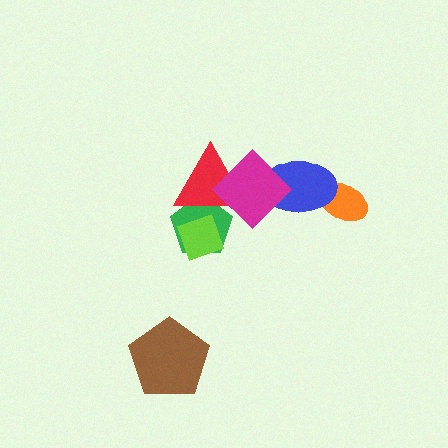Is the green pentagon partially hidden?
Yes, it is partially covered by another shape.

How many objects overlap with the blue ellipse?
2 objects overlap with the blue ellipse.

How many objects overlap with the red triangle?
3 objects overlap with the red triangle.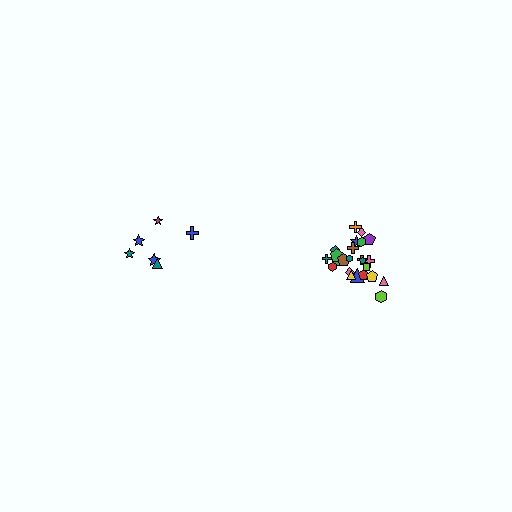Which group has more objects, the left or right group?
The right group.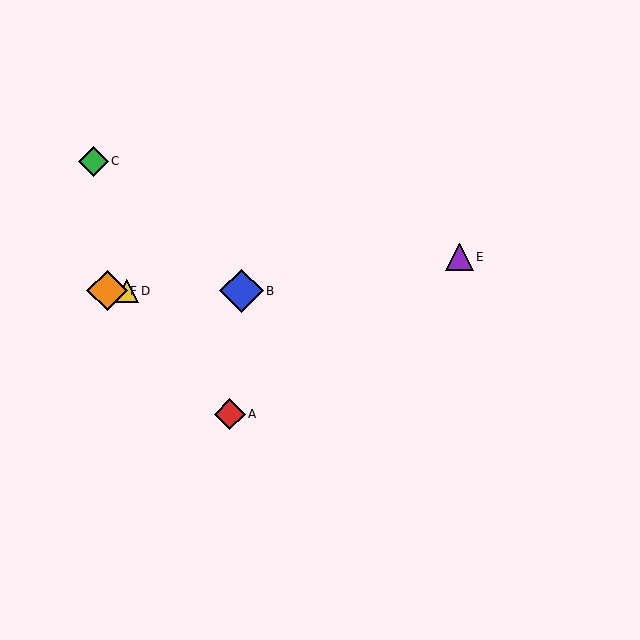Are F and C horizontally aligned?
No, F is at y≈291 and C is at y≈161.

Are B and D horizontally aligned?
Yes, both are at y≈291.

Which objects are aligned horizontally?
Objects B, D, F are aligned horizontally.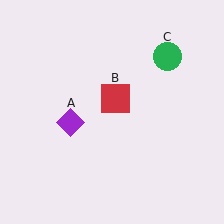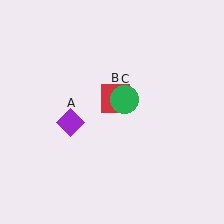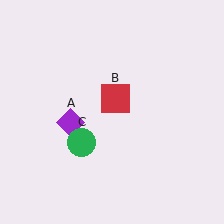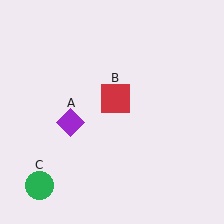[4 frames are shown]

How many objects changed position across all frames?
1 object changed position: green circle (object C).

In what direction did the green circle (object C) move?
The green circle (object C) moved down and to the left.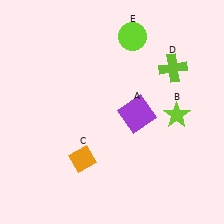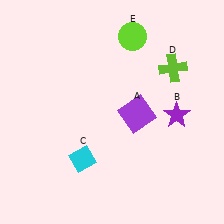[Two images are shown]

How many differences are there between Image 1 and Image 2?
There are 2 differences between the two images.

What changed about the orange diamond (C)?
In Image 1, C is orange. In Image 2, it changed to cyan.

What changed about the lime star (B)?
In Image 1, B is lime. In Image 2, it changed to purple.